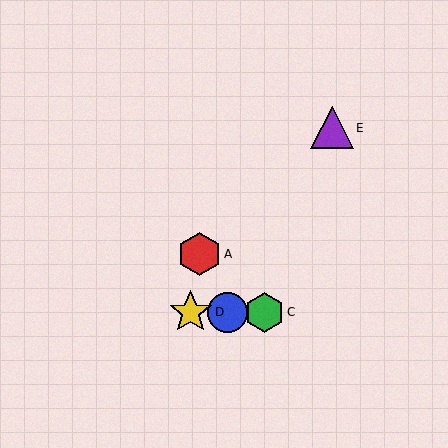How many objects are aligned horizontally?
3 objects (B, C, D) are aligned horizontally.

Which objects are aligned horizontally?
Objects B, C, D are aligned horizontally.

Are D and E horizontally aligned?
No, D is at y≈312 and E is at y≈128.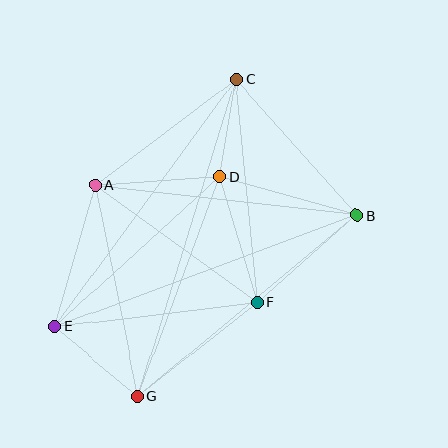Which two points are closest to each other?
Points C and D are closest to each other.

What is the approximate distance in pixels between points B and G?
The distance between B and G is approximately 284 pixels.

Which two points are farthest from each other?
Points C and G are farthest from each other.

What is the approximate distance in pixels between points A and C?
The distance between A and C is approximately 176 pixels.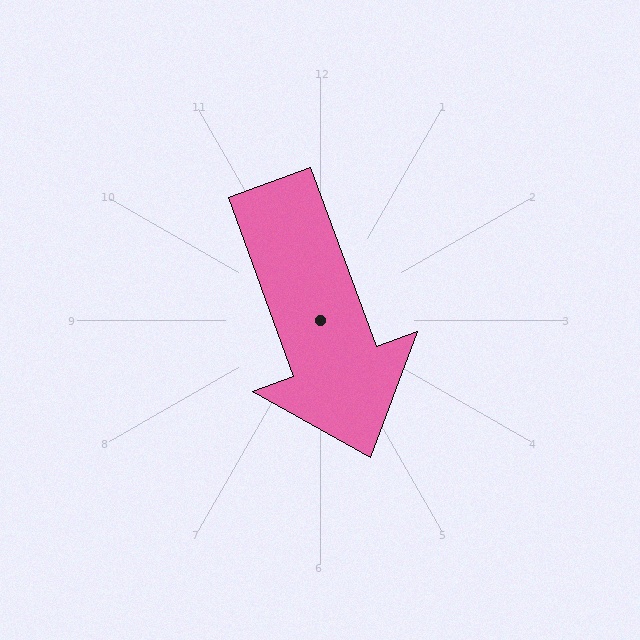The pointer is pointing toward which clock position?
Roughly 5 o'clock.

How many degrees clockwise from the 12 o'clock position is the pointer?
Approximately 160 degrees.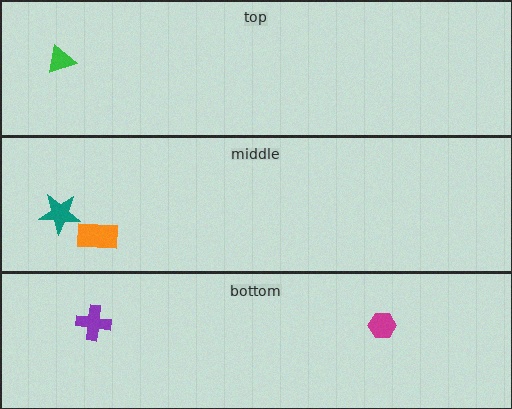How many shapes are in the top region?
1.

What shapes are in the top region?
The green triangle.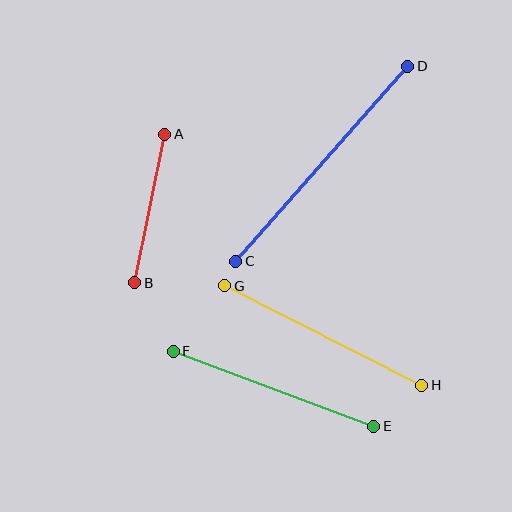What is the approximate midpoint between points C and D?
The midpoint is at approximately (322, 164) pixels.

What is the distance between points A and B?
The distance is approximately 152 pixels.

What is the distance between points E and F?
The distance is approximately 214 pixels.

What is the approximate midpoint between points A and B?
The midpoint is at approximately (150, 209) pixels.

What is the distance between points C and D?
The distance is approximately 260 pixels.